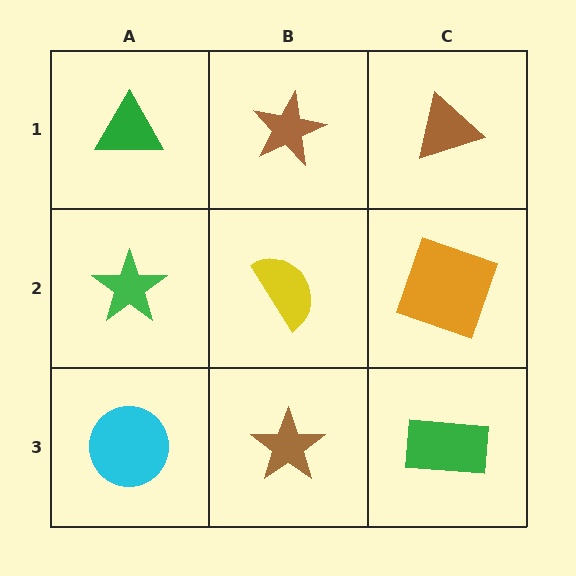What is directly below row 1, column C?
An orange square.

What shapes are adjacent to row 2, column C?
A brown triangle (row 1, column C), a green rectangle (row 3, column C), a yellow semicircle (row 2, column B).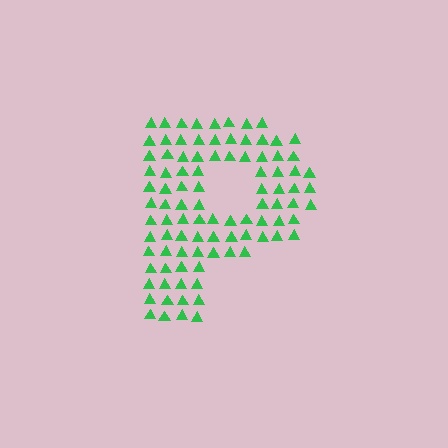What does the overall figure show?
The overall figure shows the letter P.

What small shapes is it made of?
It is made of small triangles.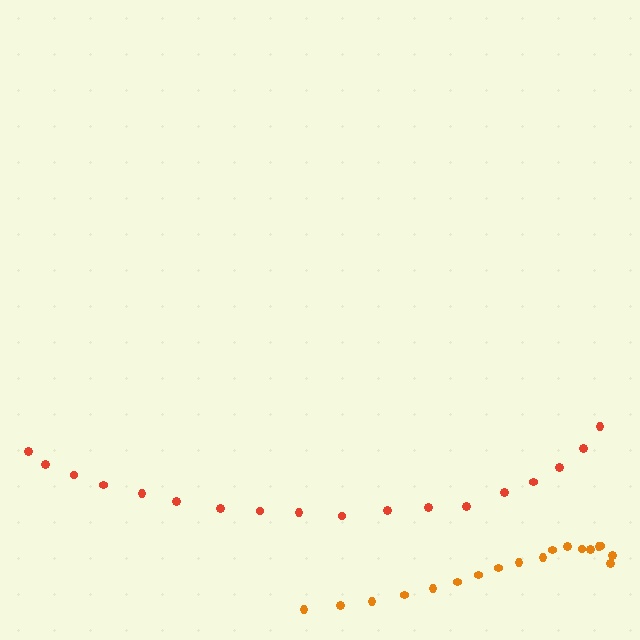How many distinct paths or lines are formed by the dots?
There are 2 distinct paths.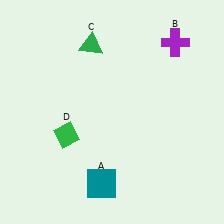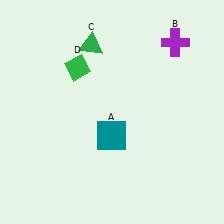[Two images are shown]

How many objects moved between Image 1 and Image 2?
2 objects moved between the two images.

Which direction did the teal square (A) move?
The teal square (A) moved up.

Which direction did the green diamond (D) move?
The green diamond (D) moved up.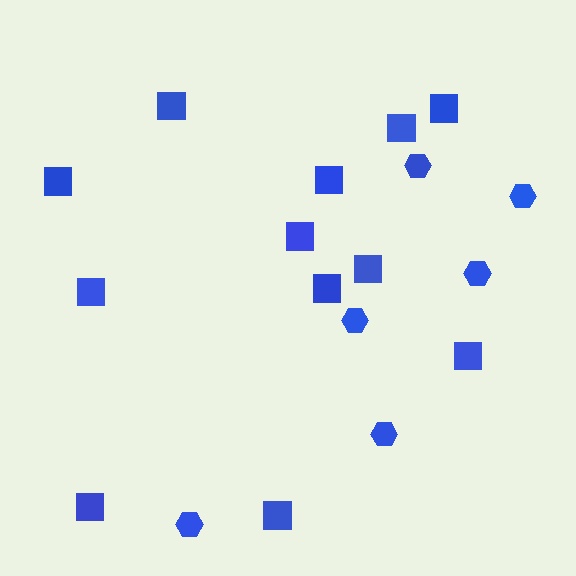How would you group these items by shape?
There are 2 groups: one group of squares (12) and one group of hexagons (6).